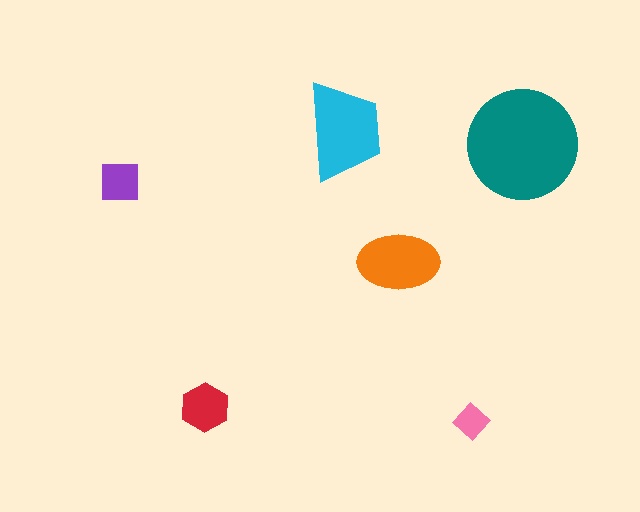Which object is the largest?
The teal circle.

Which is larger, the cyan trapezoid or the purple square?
The cyan trapezoid.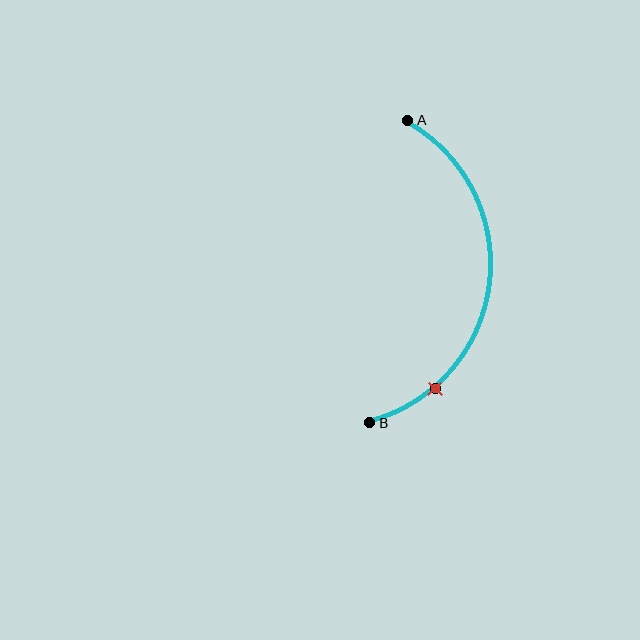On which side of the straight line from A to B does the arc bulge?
The arc bulges to the right of the straight line connecting A and B.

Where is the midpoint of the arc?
The arc midpoint is the point on the curve farthest from the straight line joining A and B. It sits to the right of that line.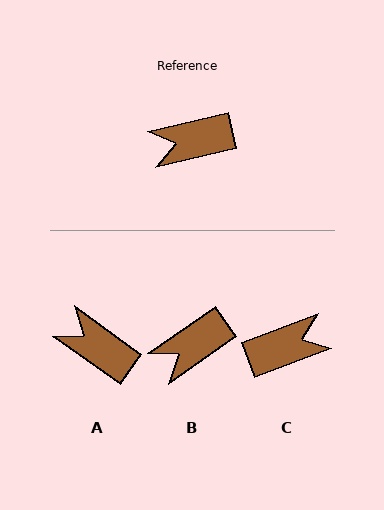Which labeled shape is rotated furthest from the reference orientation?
C, about 173 degrees away.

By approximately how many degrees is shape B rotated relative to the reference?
Approximately 22 degrees counter-clockwise.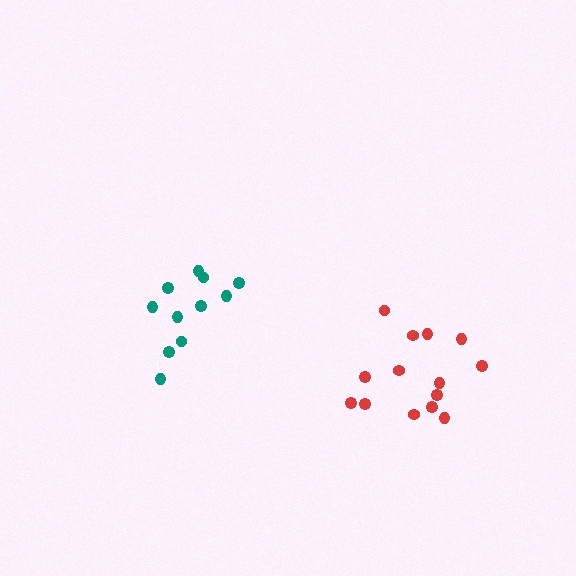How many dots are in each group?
Group 1: 11 dots, Group 2: 14 dots (25 total).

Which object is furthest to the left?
The teal cluster is leftmost.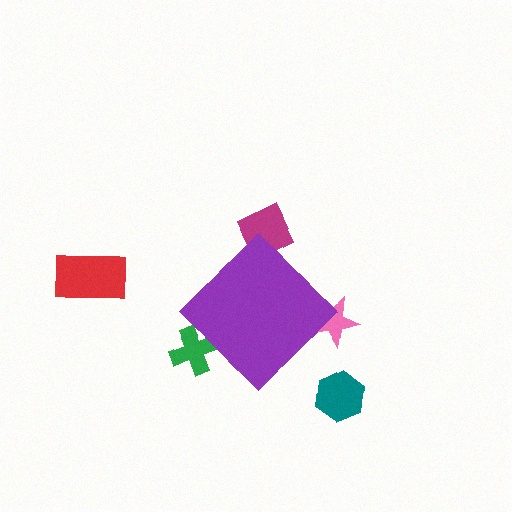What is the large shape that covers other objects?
A purple diamond.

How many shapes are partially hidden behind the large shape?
3 shapes are partially hidden.